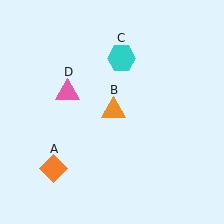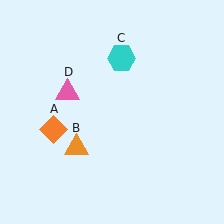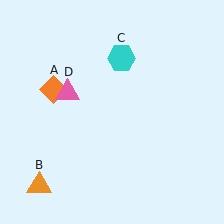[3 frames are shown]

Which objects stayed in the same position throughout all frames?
Cyan hexagon (object C) and pink triangle (object D) remained stationary.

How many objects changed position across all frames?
2 objects changed position: orange diamond (object A), orange triangle (object B).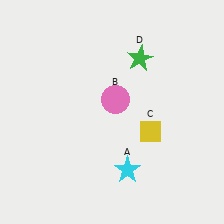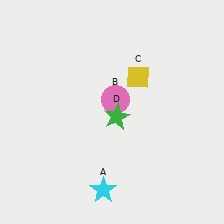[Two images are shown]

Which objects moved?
The objects that moved are: the cyan star (A), the yellow diamond (C), the green star (D).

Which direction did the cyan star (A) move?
The cyan star (A) moved left.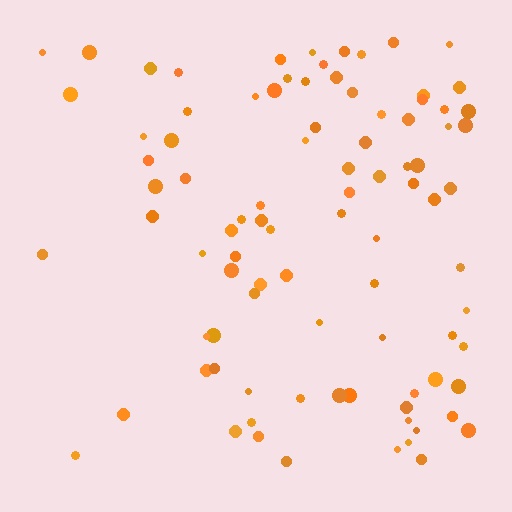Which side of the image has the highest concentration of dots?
The right.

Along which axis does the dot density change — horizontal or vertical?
Horizontal.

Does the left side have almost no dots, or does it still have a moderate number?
Still a moderate number, just noticeably fewer than the right.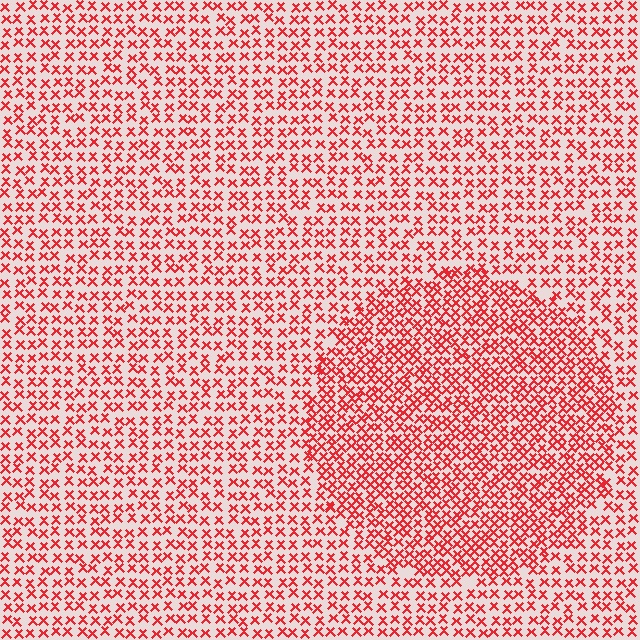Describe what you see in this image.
The image contains small red elements arranged at two different densities. A circle-shaped region is visible where the elements are more densely packed than the surrounding area.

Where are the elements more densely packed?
The elements are more densely packed inside the circle boundary.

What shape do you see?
I see a circle.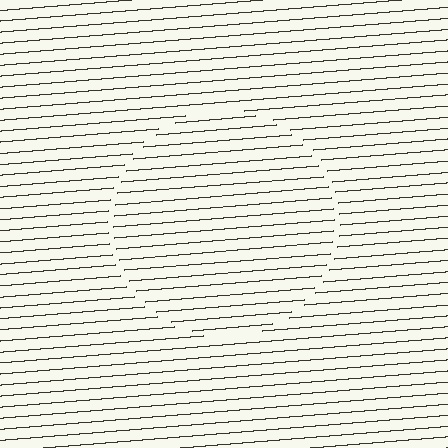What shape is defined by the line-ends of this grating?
An illusory circle. The interior of the shape contains the same grating, shifted by half a period — the contour is defined by the phase discontinuity where line-ends from the inner and outer gratings abut.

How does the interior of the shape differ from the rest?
The interior of the shape contains the same grating, shifted by half a period — the contour is defined by the phase discontinuity where line-ends from the inner and outer gratings abut.